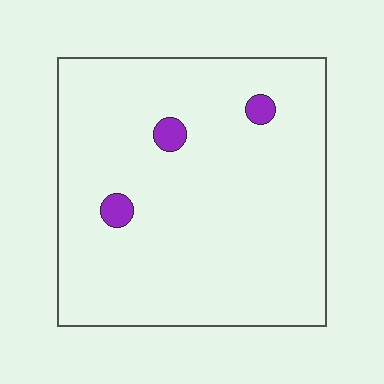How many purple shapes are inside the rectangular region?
3.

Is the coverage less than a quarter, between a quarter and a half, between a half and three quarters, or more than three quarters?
Less than a quarter.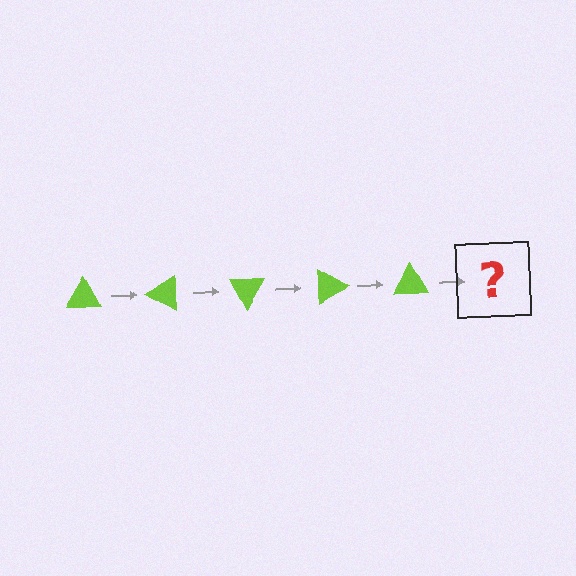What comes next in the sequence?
The next element should be a lime triangle rotated 150 degrees.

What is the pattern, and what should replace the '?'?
The pattern is that the triangle rotates 30 degrees each step. The '?' should be a lime triangle rotated 150 degrees.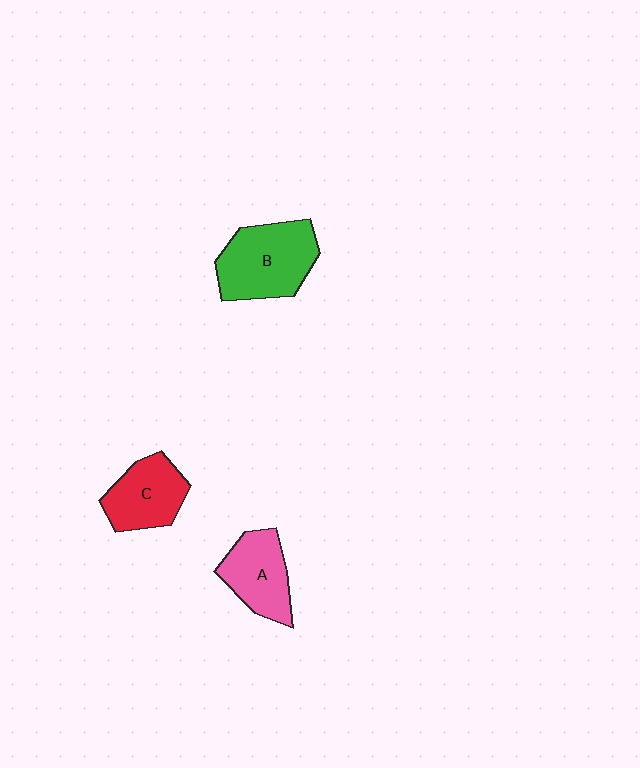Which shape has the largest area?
Shape B (green).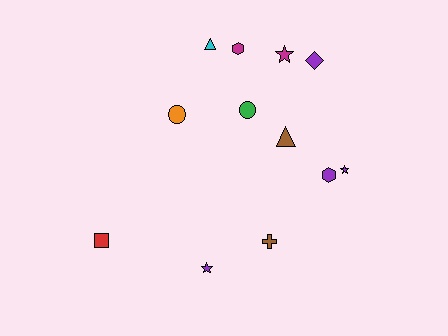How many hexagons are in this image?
There are 2 hexagons.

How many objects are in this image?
There are 12 objects.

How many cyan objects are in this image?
There is 1 cyan object.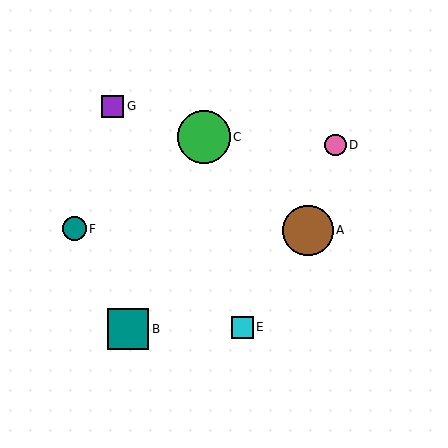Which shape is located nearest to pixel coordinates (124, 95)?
The purple square (labeled G) at (113, 106) is nearest to that location.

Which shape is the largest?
The green circle (labeled C) is the largest.